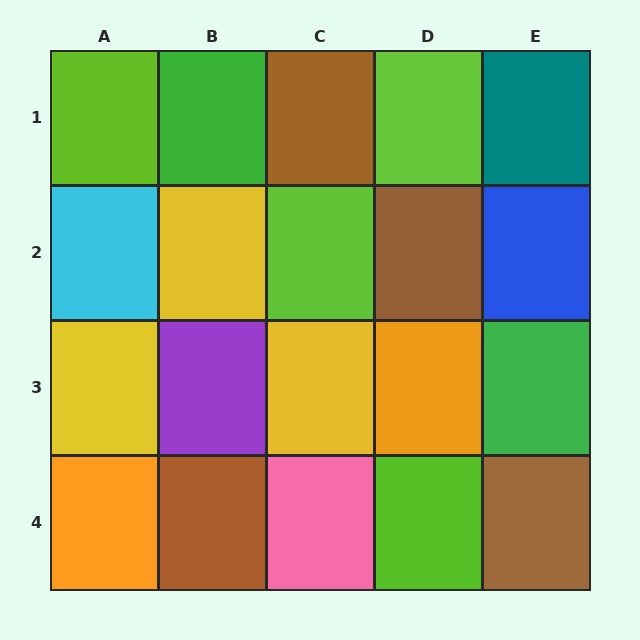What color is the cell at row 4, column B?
Brown.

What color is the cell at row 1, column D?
Lime.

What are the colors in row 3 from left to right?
Yellow, purple, yellow, orange, green.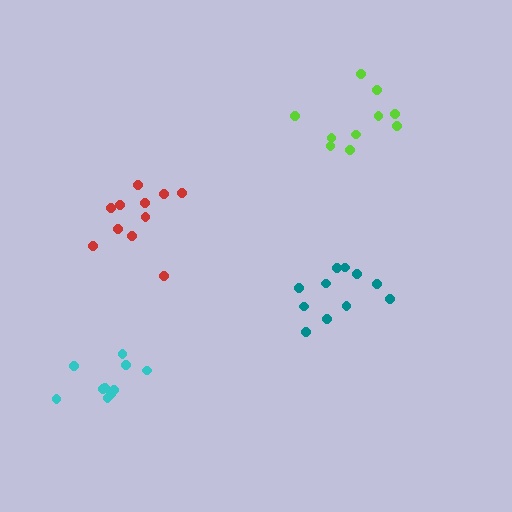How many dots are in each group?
Group 1: 10 dots, Group 2: 10 dots, Group 3: 11 dots, Group 4: 11 dots (42 total).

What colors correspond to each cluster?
The clusters are colored: lime, cyan, teal, red.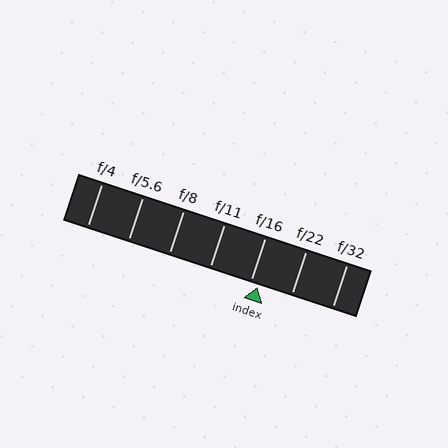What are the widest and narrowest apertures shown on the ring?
The widest aperture shown is f/4 and the narrowest is f/32.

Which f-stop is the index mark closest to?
The index mark is closest to f/16.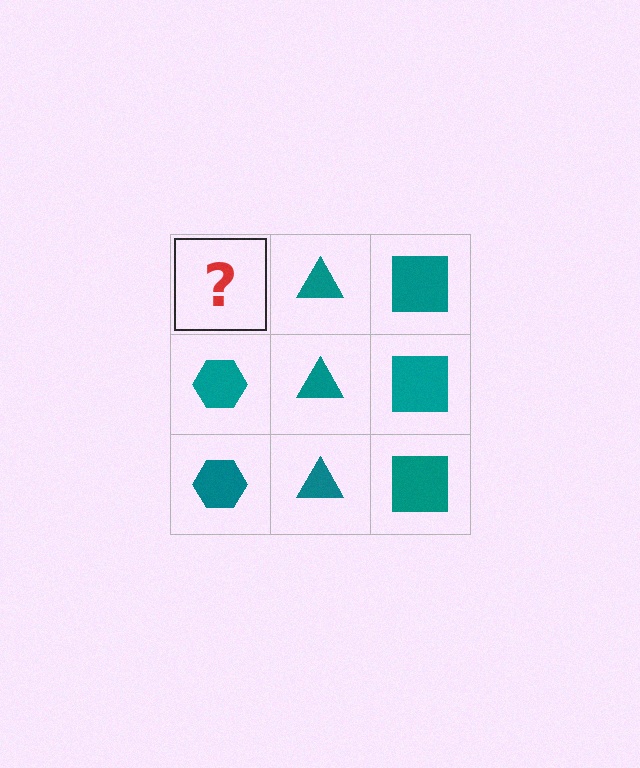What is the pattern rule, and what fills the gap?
The rule is that each column has a consistent shape. The gap should be filled with a teal hexagon.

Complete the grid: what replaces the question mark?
The question mark should be replaced with a teal hexagon.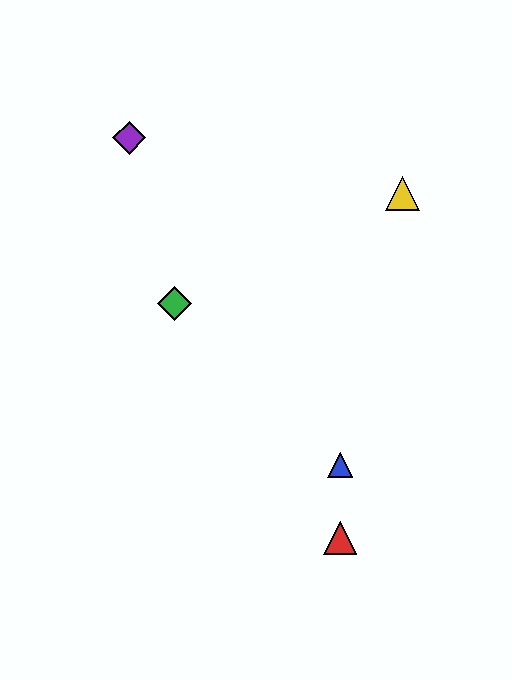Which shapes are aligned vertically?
The red triangle, the blue triangle are aligned vertically.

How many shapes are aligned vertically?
2 shapes (the red triangle, the blue triangle) are aligned vertically.